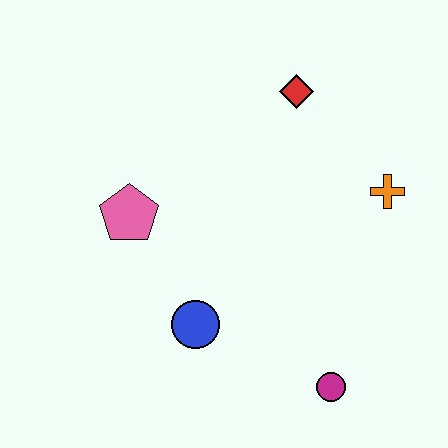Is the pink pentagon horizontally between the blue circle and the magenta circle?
No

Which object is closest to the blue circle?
The pink pentagon is closest to the blue circle.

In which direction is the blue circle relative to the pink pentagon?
The blue circle is below the pink pentagon.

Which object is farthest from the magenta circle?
The red diamond is farthest from the magenta circle.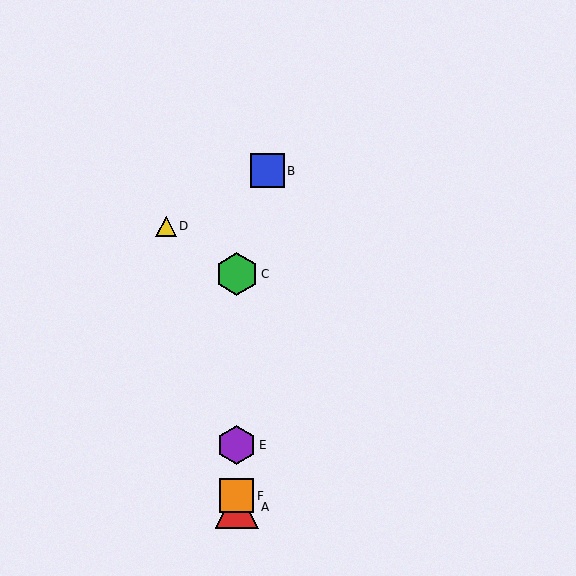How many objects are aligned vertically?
4 objects (A, C, E, F) are aligned vertically.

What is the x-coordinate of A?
Object A is at x≈237.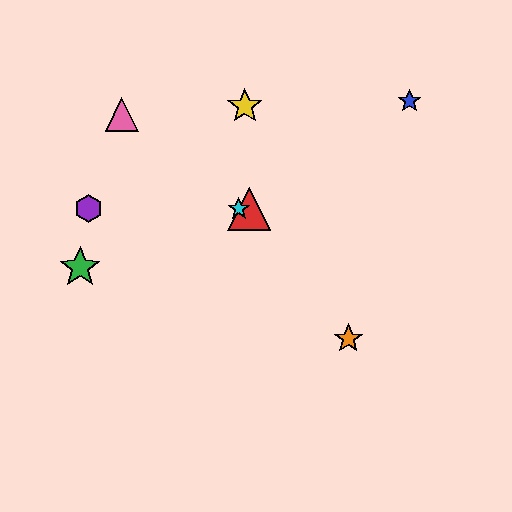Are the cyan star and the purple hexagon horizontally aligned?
Yes, both are at y≈209.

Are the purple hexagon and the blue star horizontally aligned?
No, the purple hexagon is at y≈209 and the blue star is at y≈101.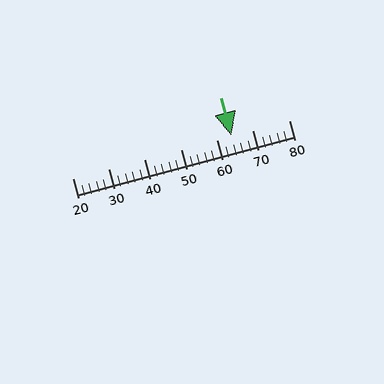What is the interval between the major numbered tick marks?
The major tick marks are spaced 10 units apart.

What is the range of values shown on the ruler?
The ruler shows values from 20 to 80.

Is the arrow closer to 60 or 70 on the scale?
The arrow is closer to 60.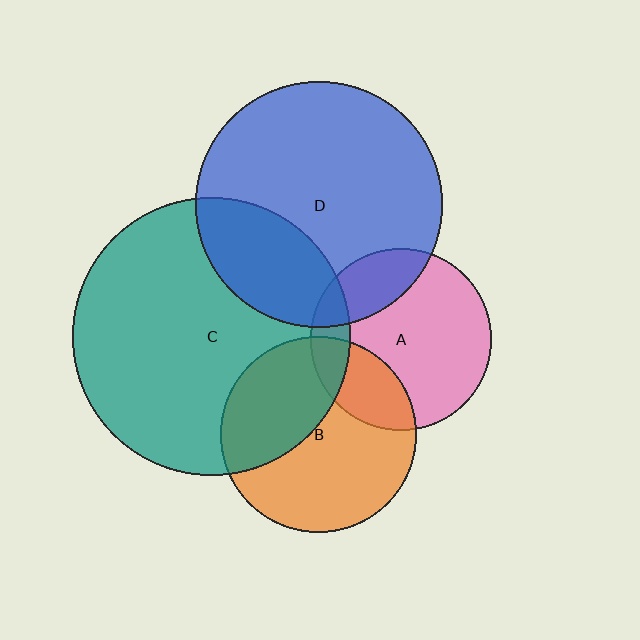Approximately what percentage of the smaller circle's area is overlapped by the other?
Approximately 20%.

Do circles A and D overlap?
Yes.